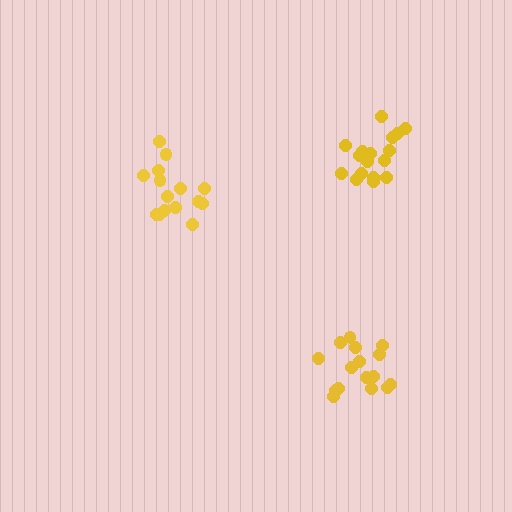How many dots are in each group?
Group 1: 15 dots, Group 2: 16 dots, Group 3: 18 dots (49 total).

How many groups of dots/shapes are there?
There are 3 groups.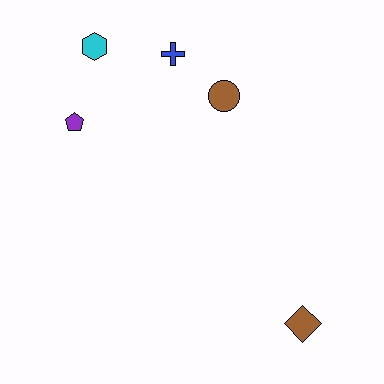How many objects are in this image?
There are 5 objects.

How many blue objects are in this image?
There is 1 blue object.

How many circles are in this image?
There is 1 circle.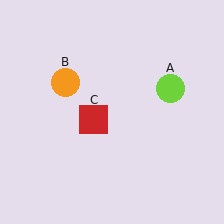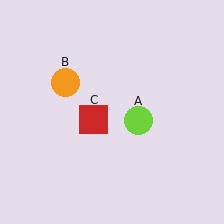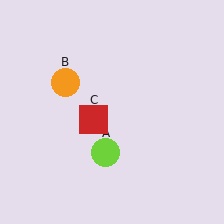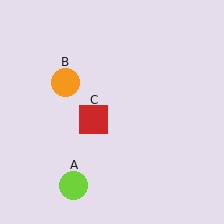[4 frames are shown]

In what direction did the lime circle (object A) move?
The lime circle (object A) moved down and to the left.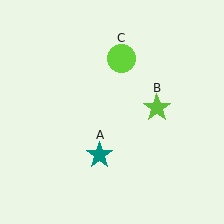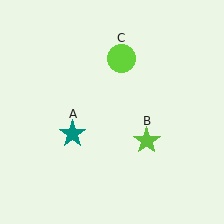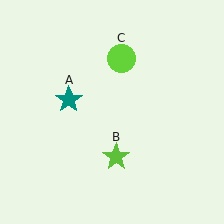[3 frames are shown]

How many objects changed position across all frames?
2 objects changed position: teal star (object A), lime star (object B).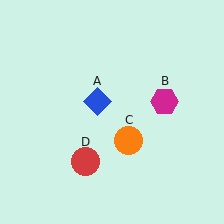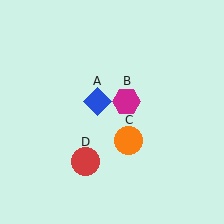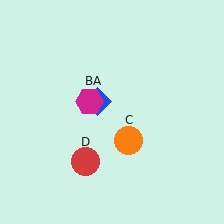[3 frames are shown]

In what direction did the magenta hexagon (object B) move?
The magenta hexagon (object B) moved left.